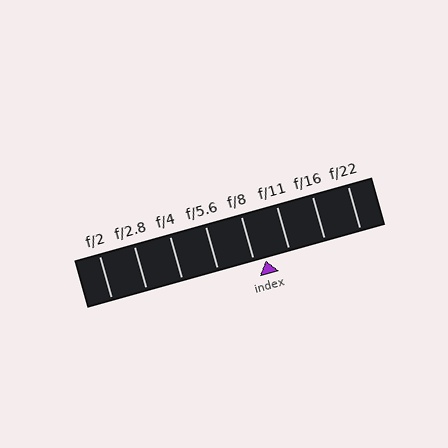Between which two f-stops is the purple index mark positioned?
The index mark is between f/8 and f/11.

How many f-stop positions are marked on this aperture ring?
There are 8 f-stop positions marked.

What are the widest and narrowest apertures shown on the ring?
The widest aperture shown is f/2 and the narrowest is f/22.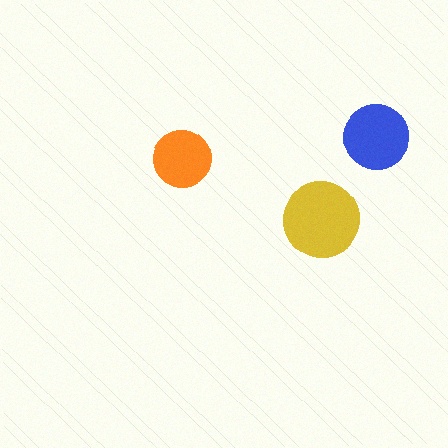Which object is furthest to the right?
The blue circle is rightmost.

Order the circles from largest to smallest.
the yellow one, the blue one, the orange one.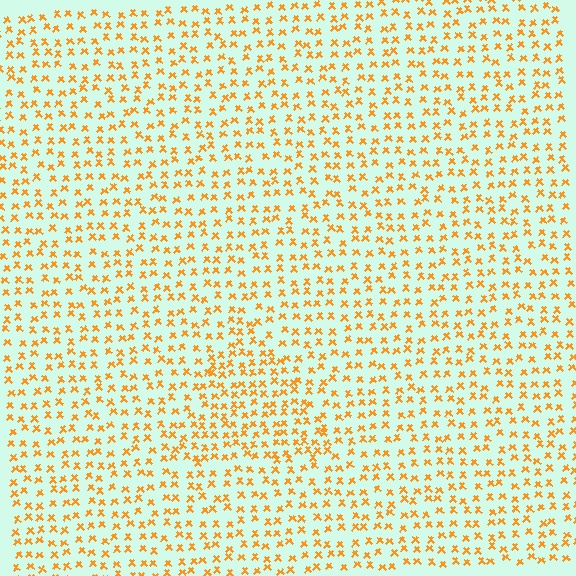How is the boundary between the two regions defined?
The boundary is defined by a change in element density (approximately 1.5x ratio). All elements are the same color, size, and shape.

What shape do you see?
I see a triangle.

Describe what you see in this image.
The image contains small orange elements arranged at two different densities. A triangle-shaped region is visible where the elements are more densely packed than the surrounding area.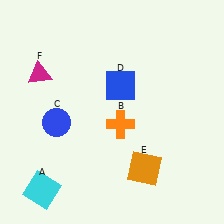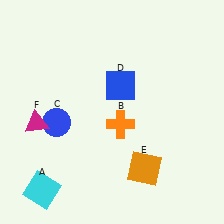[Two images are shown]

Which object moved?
The magenta triangle (F) moved down.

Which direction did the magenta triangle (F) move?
The magenta triangle (F) moved down.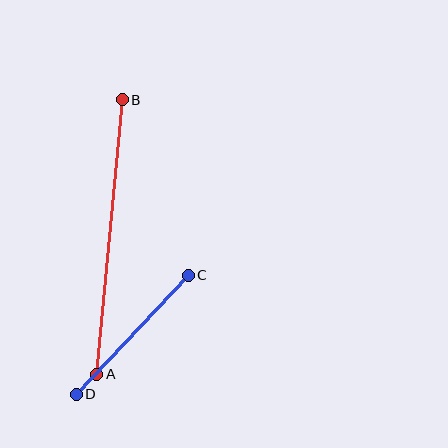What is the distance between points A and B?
The distance is approximately 276 pixels.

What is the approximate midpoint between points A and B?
The midpoint is at approximately (110, 237) pixels.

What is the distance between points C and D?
The distance is approximately 164 pixels.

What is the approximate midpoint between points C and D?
The midpoint is at approximately (132, 335) pixels.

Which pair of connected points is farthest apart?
Points A and B are farthest apart.